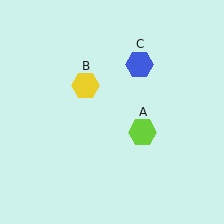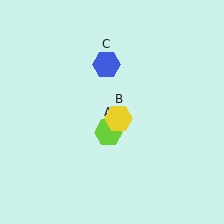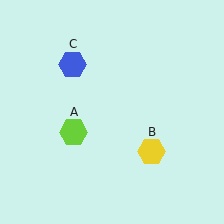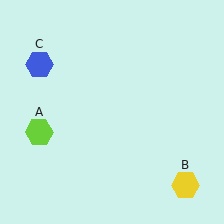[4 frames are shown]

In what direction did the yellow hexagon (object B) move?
The yellow hexagon (object B) moved down and to the right.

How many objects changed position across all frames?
3 objects changed position: lime hexagon (object A), yellow hexagon (object B), blue hexagon (object C).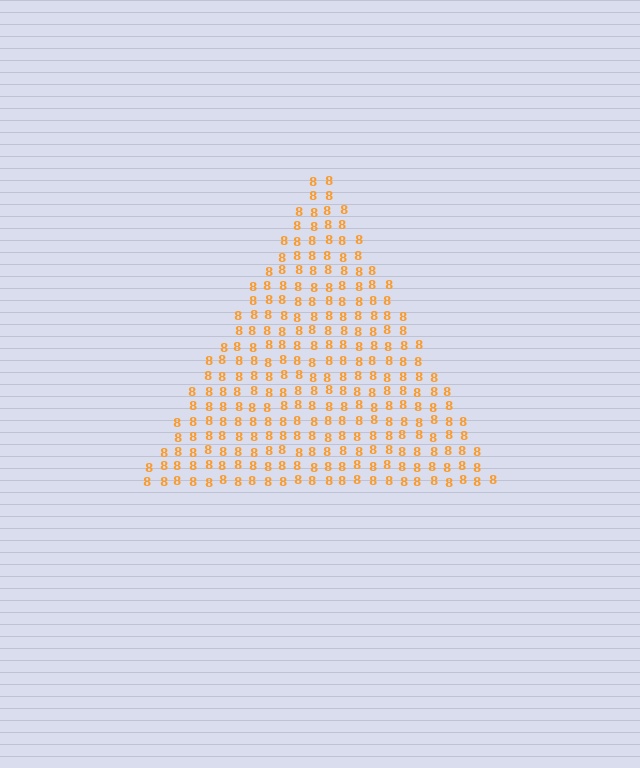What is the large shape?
The large shape is a triangle.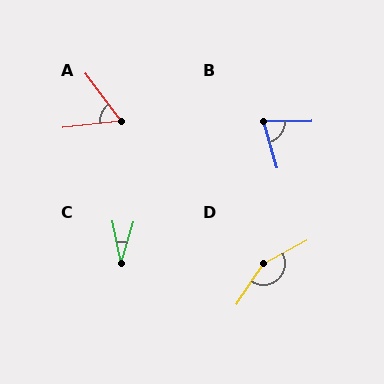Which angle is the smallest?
C, at approximately 29 degrees.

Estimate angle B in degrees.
Approximately 75 degrees.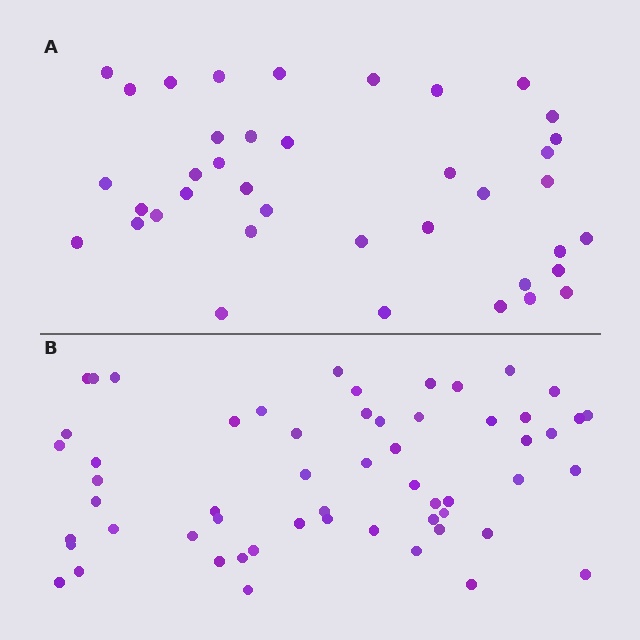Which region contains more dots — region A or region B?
Region B (the bottom region) has more dots.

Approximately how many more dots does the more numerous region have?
Region B has approximately 20 more dots than region A.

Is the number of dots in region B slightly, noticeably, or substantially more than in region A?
Region B has substantially more. The ratio is roughly 1.5 to 1.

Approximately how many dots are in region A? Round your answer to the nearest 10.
About 40 dots. (The exact count is 39, which rounds to 40.)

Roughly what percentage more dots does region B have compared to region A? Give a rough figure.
About 45% more.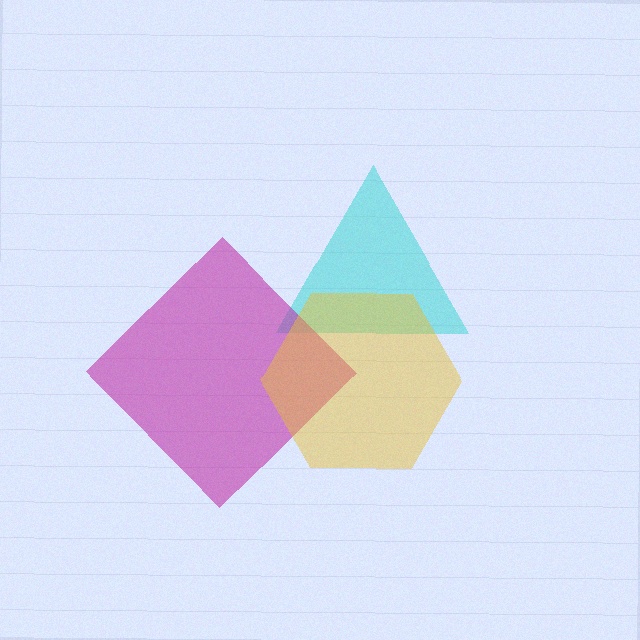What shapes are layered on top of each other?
The layered shapes are: a cyan triangle, a magenta diamond, a yellow hexagon.